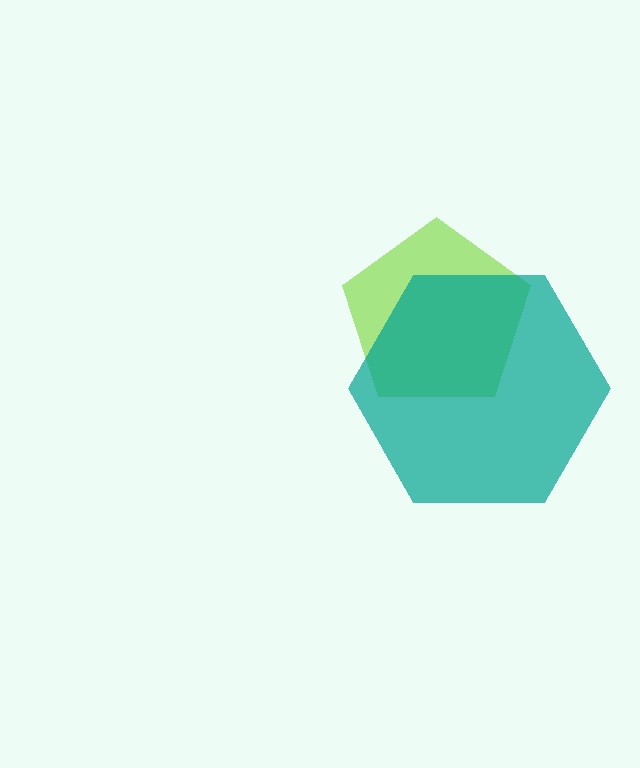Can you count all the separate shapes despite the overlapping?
Yes, there are 2 separate shapes.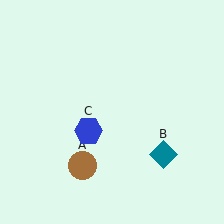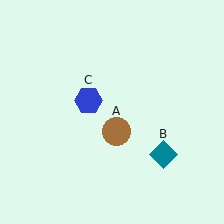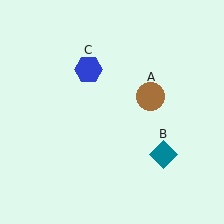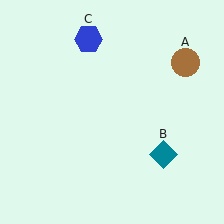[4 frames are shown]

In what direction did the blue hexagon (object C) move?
The blue hexagon (object C) moved up.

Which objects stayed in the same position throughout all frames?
Teal diamond (object B) remained stationary.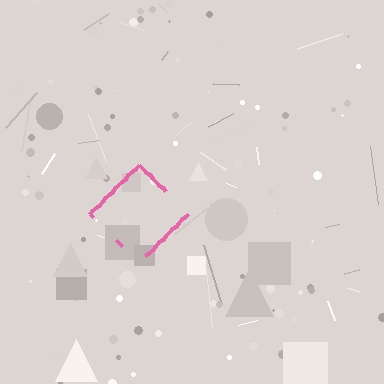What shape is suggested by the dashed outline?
The dashed outline suggests a diamond.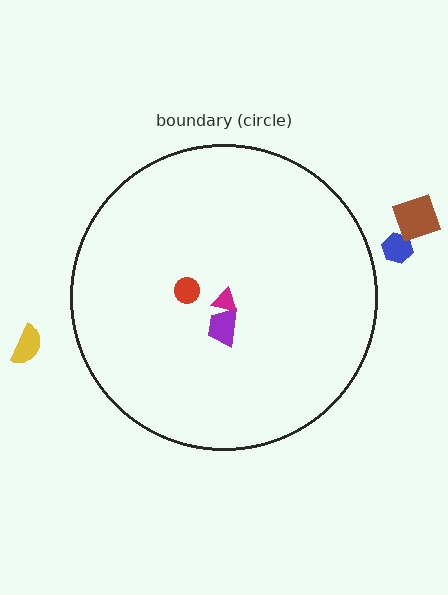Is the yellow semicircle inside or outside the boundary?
Outside.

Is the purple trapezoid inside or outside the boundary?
Inside.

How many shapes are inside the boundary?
3 inside, 3 outside.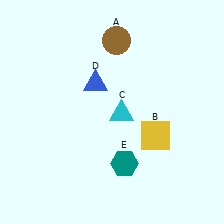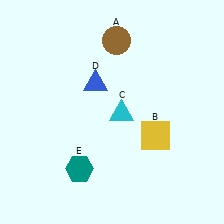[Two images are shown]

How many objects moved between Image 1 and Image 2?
1 object moved between the two images.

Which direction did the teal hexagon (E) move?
The teal hexagon (E) moved left.